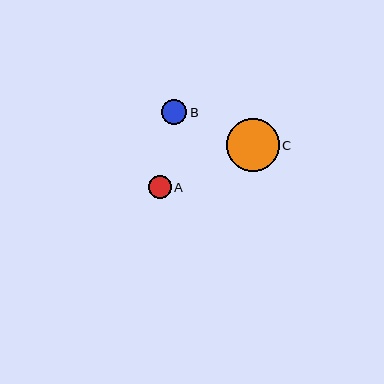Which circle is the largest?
Circle C is the largest with a size of approximately 53 pixels.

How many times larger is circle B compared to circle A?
Circle B is approximately 1.1 times the size of circle A.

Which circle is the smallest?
Circle A is the smallest with a size of approximately 23 pixels.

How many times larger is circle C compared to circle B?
Circle C is approximately 2.1 times the size of circle B.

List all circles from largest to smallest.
From largest to smallest: C, B, A.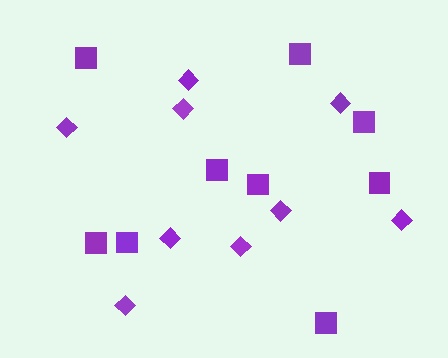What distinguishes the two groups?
There are 2 groups: one group of diamonds (9) and one group of squares (9).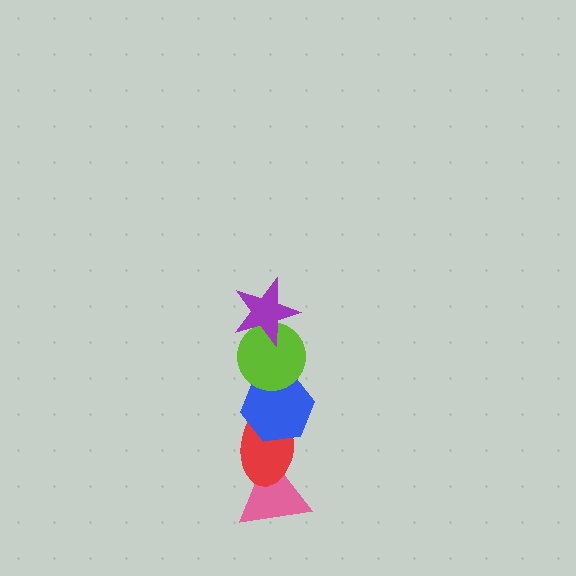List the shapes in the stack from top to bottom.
From top to bottom: the purple star, the lime circle, the blue hexagon, the red ellipse, the pink triangle.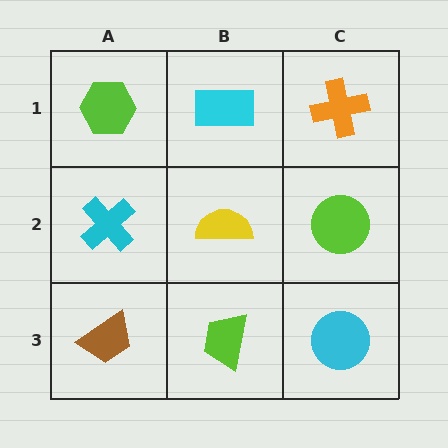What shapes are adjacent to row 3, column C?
A lime circle (row 2, column C), a lime trapezoid (row 3, column B).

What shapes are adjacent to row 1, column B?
A yellow semicircle (row 2, column B), a lime hexagon (row 1, column A), an orange cross (row 1, column C).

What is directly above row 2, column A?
A lime hexagon.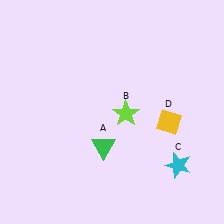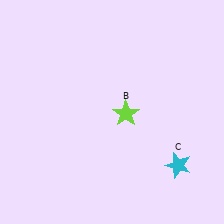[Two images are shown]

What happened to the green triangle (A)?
The green triangle (A) was removed in Image 2. It was in the bottom-left area of Image 1.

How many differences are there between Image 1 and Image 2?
There are 2 differences between the two images.